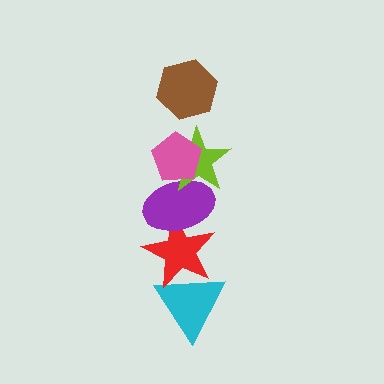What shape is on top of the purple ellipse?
The lime star is on top of the purple ellipse.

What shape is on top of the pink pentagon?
The brown hexagon is on top of the pink pentagon.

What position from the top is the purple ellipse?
The purple ellipse is 4th from the top.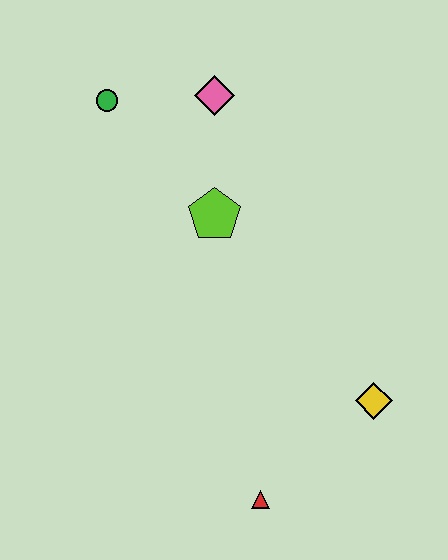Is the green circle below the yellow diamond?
No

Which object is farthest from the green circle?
The red triangle is farthest from the green circle.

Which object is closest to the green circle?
The pink diamond is closest to the green circle.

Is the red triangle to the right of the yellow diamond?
No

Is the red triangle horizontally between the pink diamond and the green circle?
No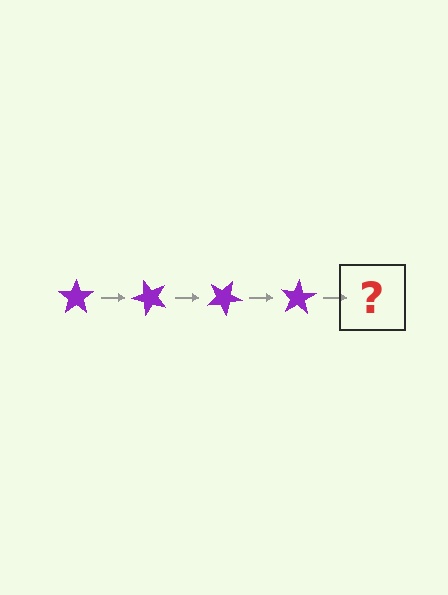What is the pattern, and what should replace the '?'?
The pattern is that the star rotates 50 degrees each step. The '?' should be a purple star rotated 200 degrees.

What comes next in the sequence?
The next element should be a purple star rotated 200 degrees.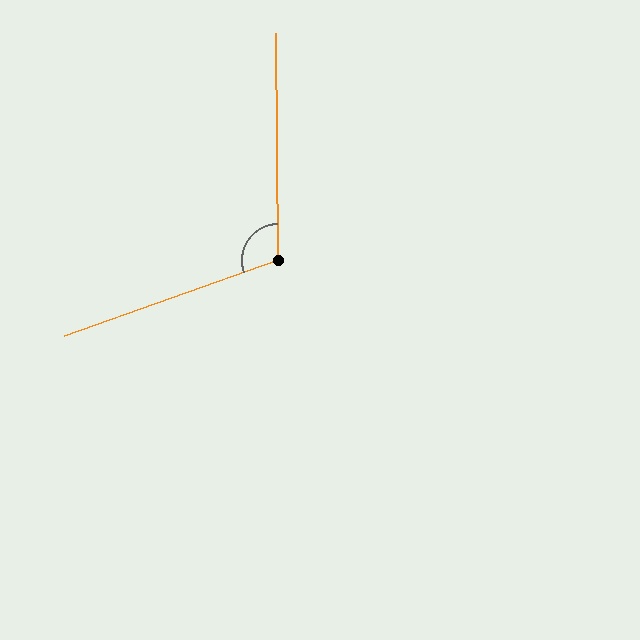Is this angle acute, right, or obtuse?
It is obtuse.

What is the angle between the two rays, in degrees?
Approximately 109 degrees.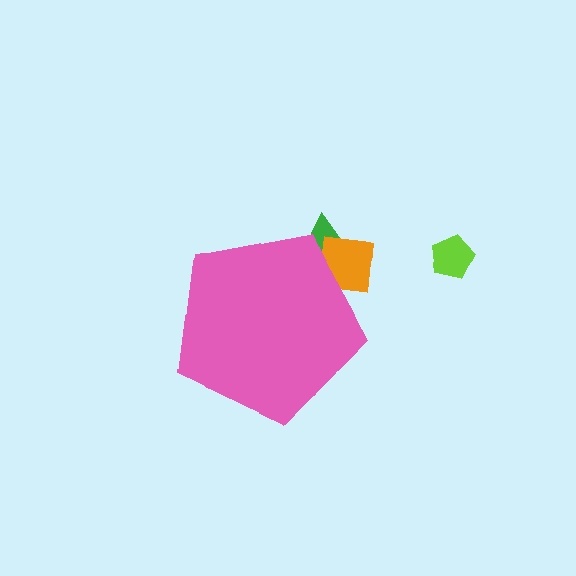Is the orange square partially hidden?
Yes, the orange square is partially hidden behind the pink pentagon.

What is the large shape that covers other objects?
A pink pentagon.